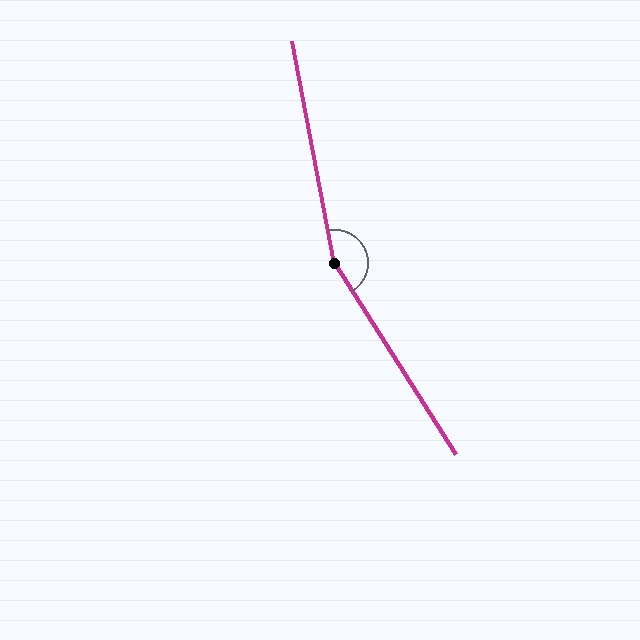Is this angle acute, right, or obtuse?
It is obtuse.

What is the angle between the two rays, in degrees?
Approximately 159 degrees.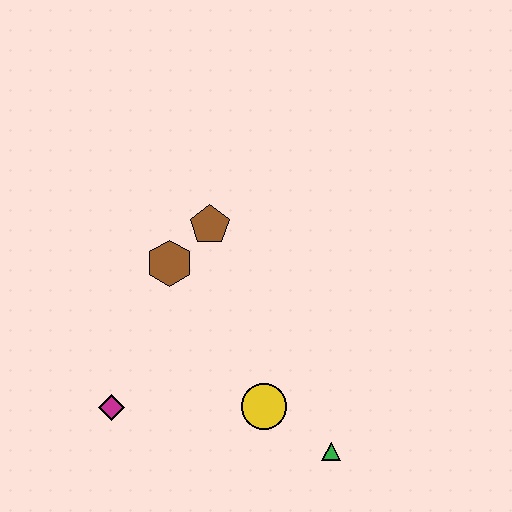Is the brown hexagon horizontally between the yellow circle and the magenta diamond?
Yes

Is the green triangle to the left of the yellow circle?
No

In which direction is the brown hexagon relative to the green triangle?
The brown hexagon is above the green triangle.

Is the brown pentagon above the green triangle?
Yes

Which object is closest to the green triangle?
The yellow circle is closest to the green triangle.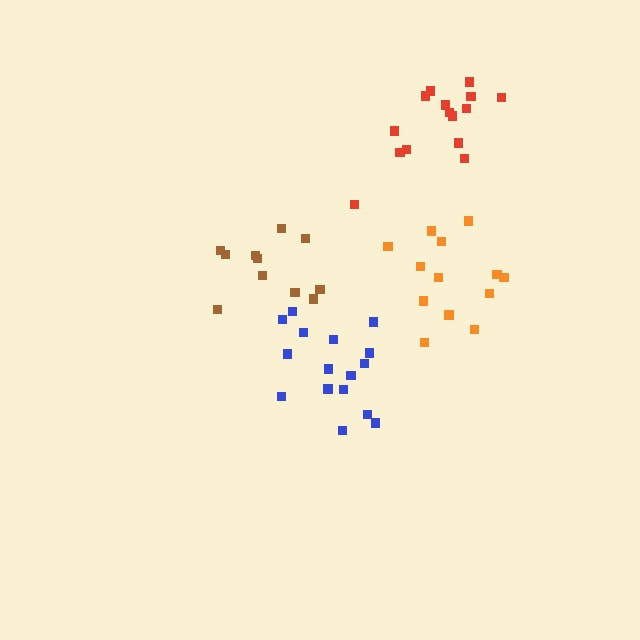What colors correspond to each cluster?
The clusters are colored: blue, orange, brown, red.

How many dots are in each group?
Group 1: 16 dots, Group 2: 13 dots, Group 3: 11 dots, Group 4: 15 dots (55 total).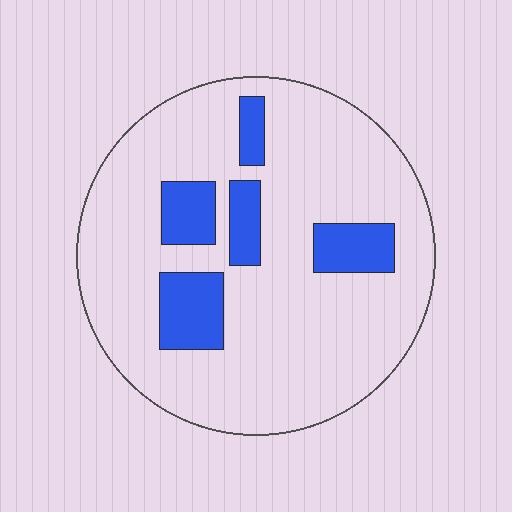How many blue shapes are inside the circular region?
5.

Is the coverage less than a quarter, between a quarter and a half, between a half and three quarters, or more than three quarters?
Less than a quarter.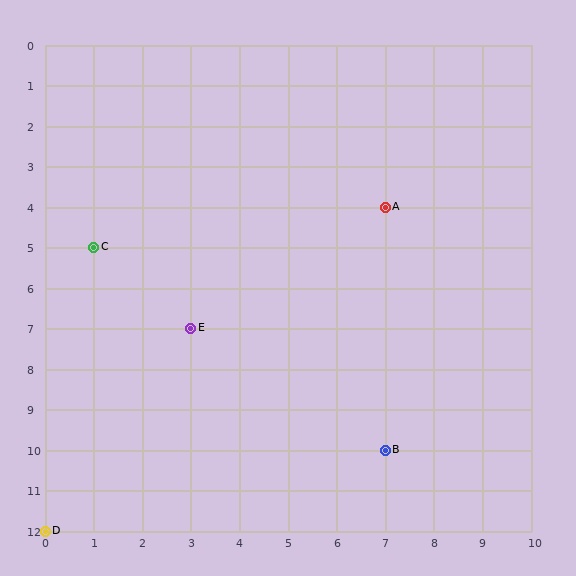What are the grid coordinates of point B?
Point B is at grid coordinates (7, 10).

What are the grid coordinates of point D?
Point D is at grid coordinates (0, 12).